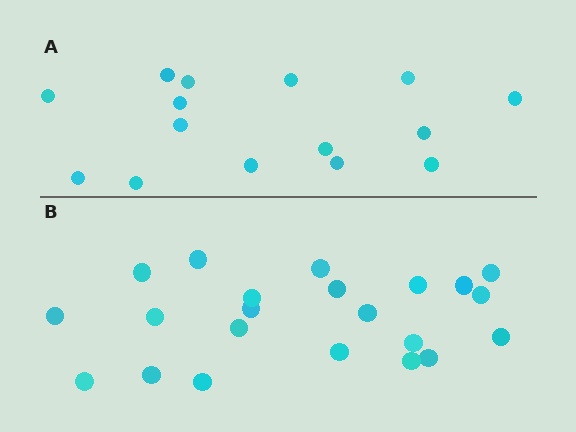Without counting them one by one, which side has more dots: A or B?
Region B (the bottom region) has more dots.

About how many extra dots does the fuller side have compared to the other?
Region B has roughly 8 or so more dots than region A.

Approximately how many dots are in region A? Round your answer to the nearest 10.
About 20 dots. (The exact count is 15, which rounds to 20.)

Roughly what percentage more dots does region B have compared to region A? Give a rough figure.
About 45% more.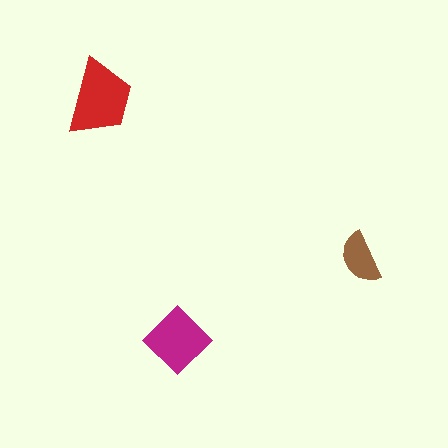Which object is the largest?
The red trapezoid.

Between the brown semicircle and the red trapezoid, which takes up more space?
The red trapezoid.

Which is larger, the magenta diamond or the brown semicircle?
The magenta diamond.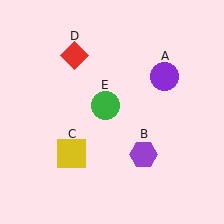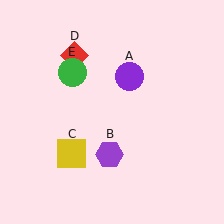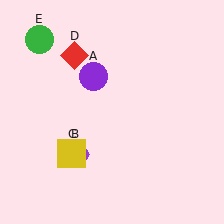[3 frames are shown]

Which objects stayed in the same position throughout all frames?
Yellow square (object C) and red diamond (object D) remained stationary.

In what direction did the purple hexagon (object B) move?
The purple hexagon (object B) moved left.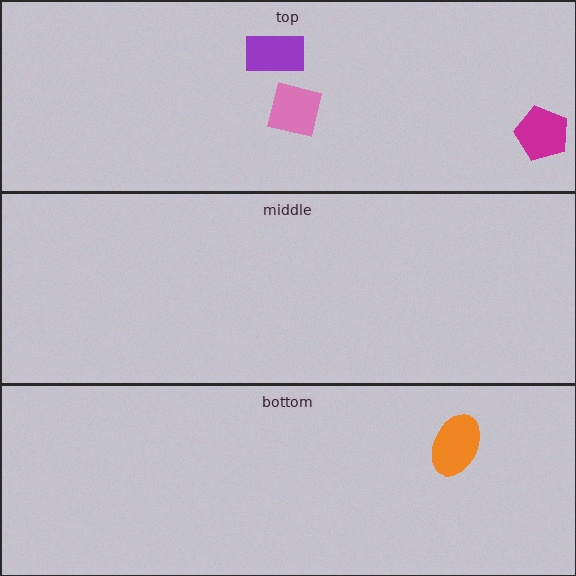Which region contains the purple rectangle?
The top region.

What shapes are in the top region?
The pink square, the purple rectangle, the magenta pentagon.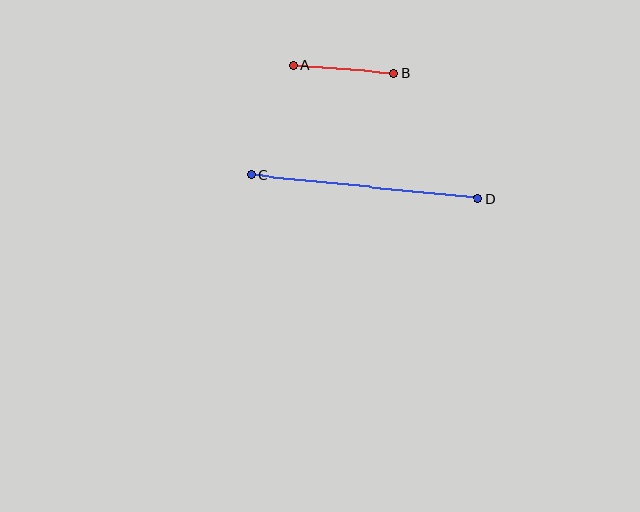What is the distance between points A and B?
The distance is approximately 100 pixels.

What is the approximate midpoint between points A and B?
The midpoint is at approximately (343, 69) pixels.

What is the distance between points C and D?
The distance is approximately 227 pixels.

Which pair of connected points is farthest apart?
Points C and D are farthest apart.